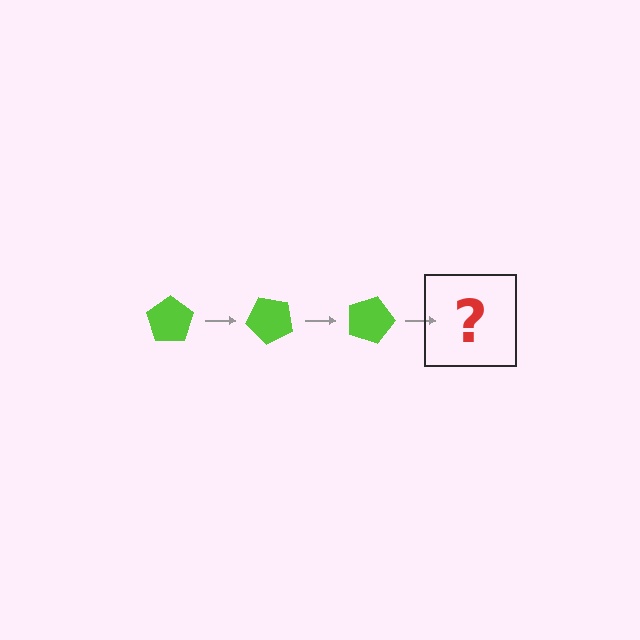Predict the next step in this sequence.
The next step is a lime pentagon rotated 135 degrees.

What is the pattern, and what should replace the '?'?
The pattern is that the pentagon rotates 45 degrees each step. The '?' should be a lime pentagon rotated 135 degrees.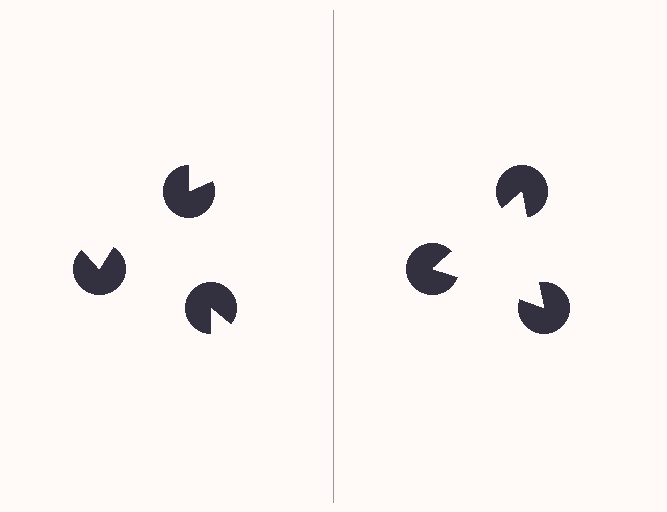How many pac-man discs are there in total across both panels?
6 — 3 on each side.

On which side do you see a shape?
An illusory triangle appears on the right side. On the left side the wedge cuts are rotated, so no coherent shape forms.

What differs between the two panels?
The pac-man discs are positioned identically on both sides; only the wedge orientations differ. On the right they align to a triangle; on the left they are misaligned.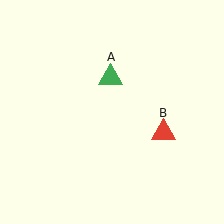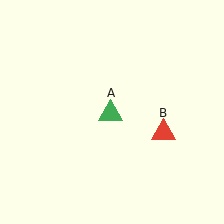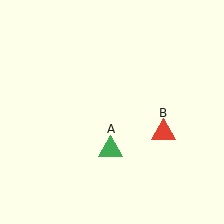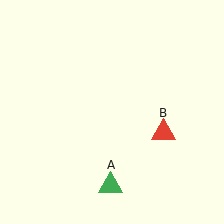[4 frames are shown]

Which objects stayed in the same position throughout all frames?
Red triangle (object B) remained stationary.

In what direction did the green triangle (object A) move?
The green triangle (object A) moved down.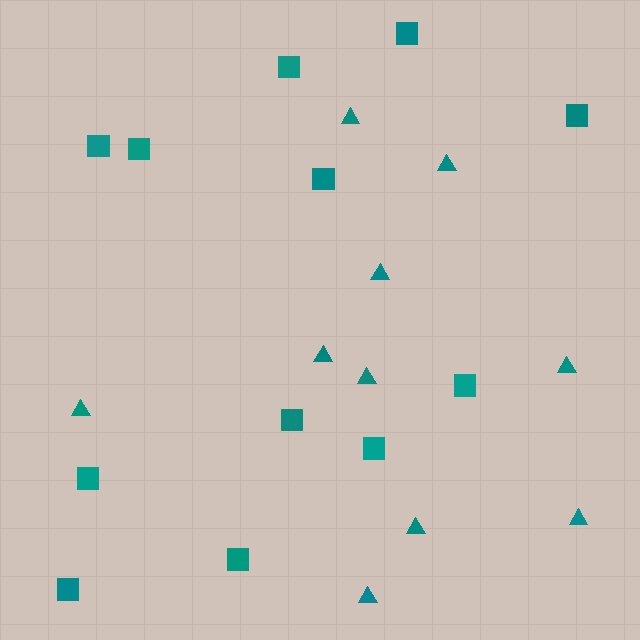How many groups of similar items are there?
There are 2 groups: one group of triangles (10) and one group of squares (12).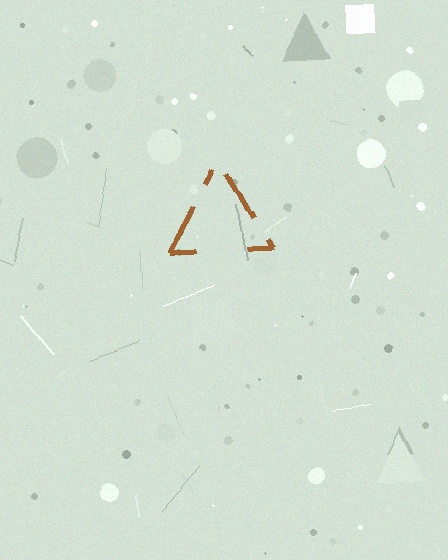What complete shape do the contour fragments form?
The contour fragments form a triangle.